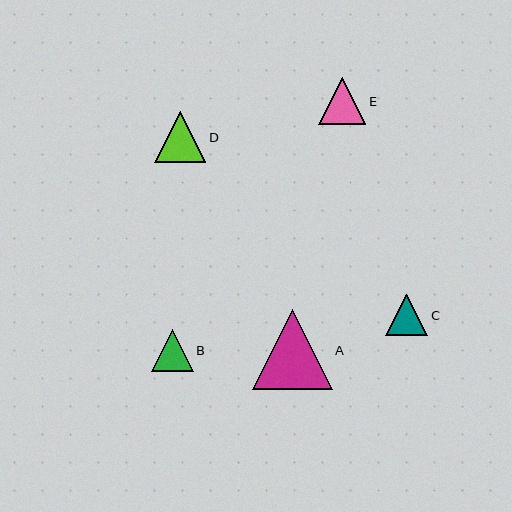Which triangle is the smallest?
Triangle C is the smallest with a size of approximately 42 pixels.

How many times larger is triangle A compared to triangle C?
Triangle A is approximately 1.9 times the size of triangle C.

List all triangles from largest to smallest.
From largest to smallest: A, D, E, B, C.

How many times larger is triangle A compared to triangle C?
Triangle A is approximately 1.9 times the size of triangle C.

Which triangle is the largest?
Triangle A is the largest with a size of approximately 80 pixels.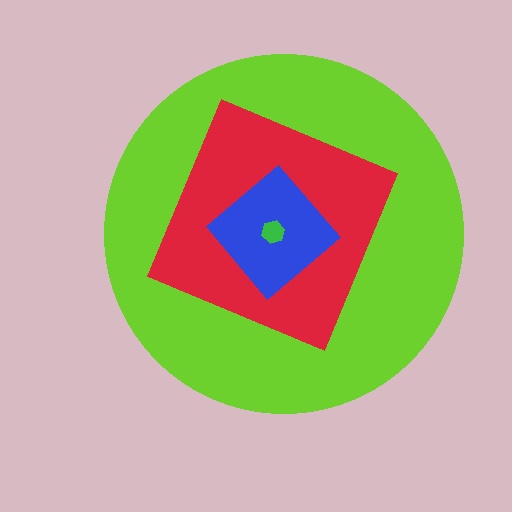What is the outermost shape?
The lime circle.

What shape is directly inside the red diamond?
The blue diamond.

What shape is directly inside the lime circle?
The red diamond.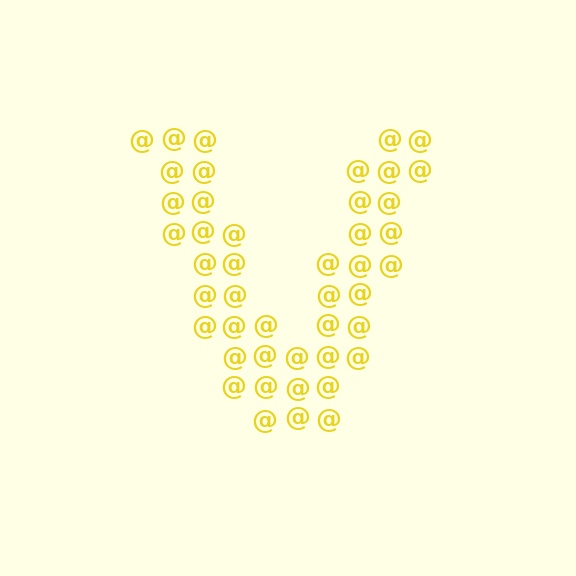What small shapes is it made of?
It is made of small at signs.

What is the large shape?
The large shape is the letter V.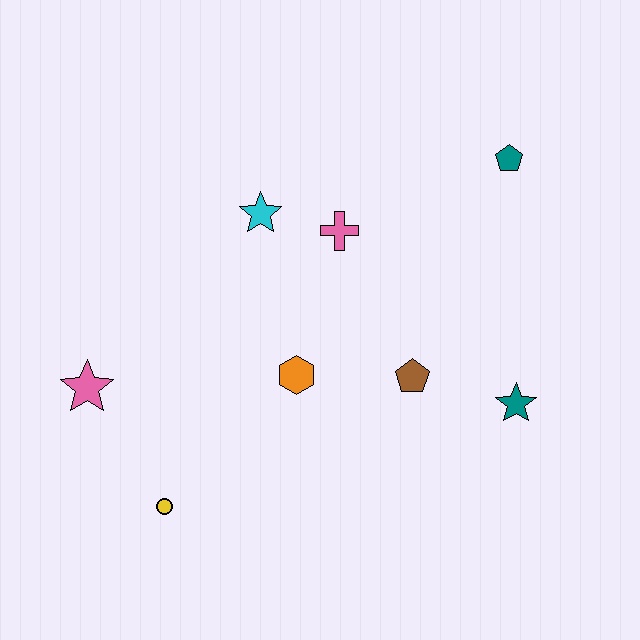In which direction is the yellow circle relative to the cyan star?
The yellow circle is below the cyan star.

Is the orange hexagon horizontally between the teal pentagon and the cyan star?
Yes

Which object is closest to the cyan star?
The pink cross is closest to the cyan star.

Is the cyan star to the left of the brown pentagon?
Yes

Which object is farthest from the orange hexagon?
The teal pentagon is farthest from the orange hexagon.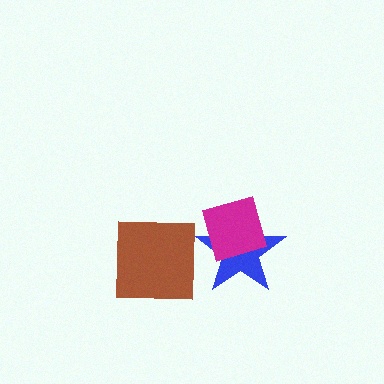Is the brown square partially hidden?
No, no other shape covers it.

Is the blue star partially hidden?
Yes, it is partially covered by another shape.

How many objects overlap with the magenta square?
1 object overlaps with the magenta square.